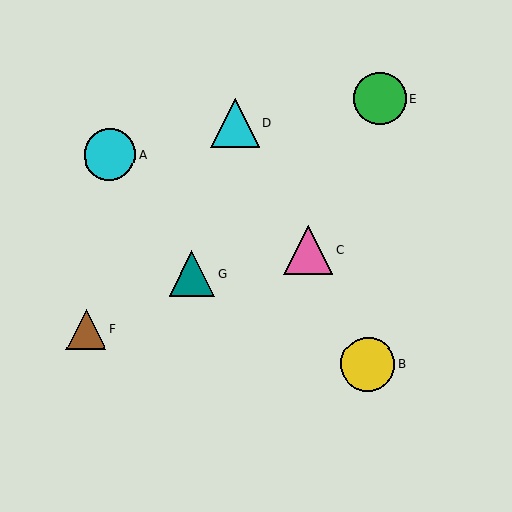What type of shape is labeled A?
Shape A is a cyan circle.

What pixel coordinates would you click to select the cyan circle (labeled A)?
Click at (110, 155) to select the cyan circle A.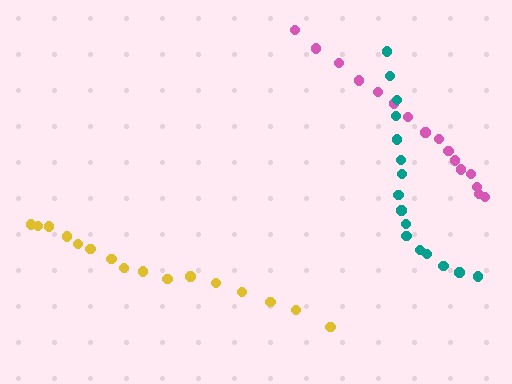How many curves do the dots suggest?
There are 3 distinct paths.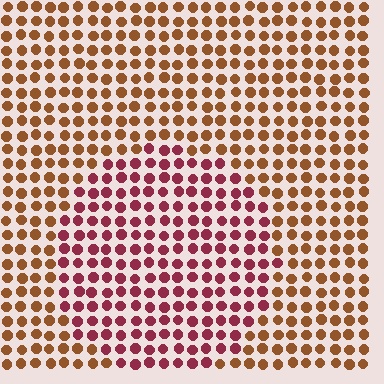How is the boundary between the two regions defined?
The boundary is defined purely by a slight shift in hue (about 43 degrees). Spacing, size, and orientation are identical on both sides.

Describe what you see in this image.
The image is filled with small brown elements in a uniform arrangement. A circle-shaped region is visible where the elements are tinted to a slightly different hue, forming a subtle color boundary.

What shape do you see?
I see a circle.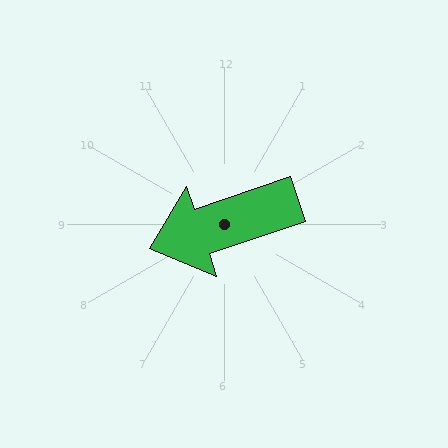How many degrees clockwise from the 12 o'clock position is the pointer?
Approximately 251 degrees.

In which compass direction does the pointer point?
West.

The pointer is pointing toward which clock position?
Roughly 8 o'clock.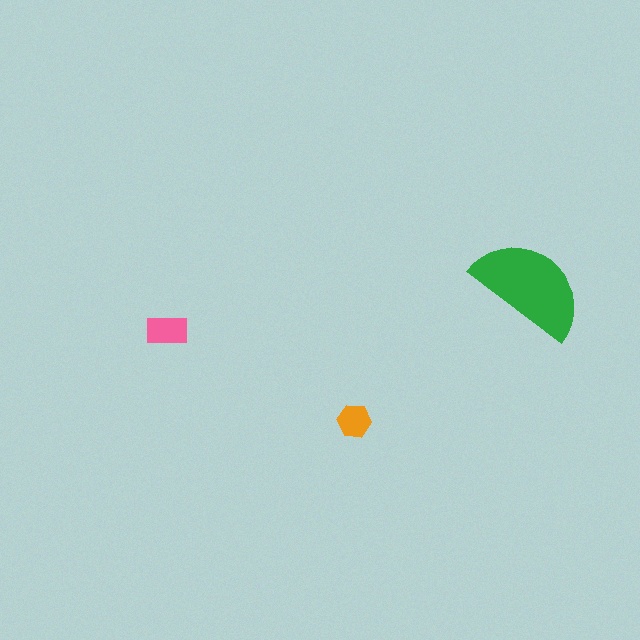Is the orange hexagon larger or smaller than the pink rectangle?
Smaller.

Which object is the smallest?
The orange hexagon.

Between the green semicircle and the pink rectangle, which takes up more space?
The green semicircle.